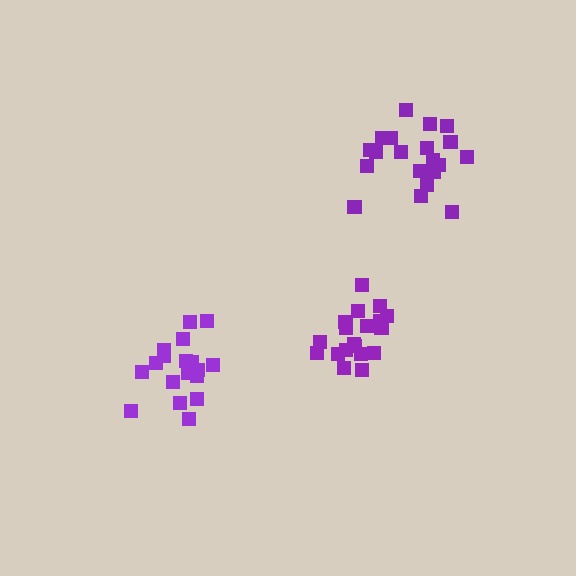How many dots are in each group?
Group 1: 20 dots, Group 2: 18 dots, Group 3: 20 dots (58 total).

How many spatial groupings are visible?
There are 3 spatial groupings.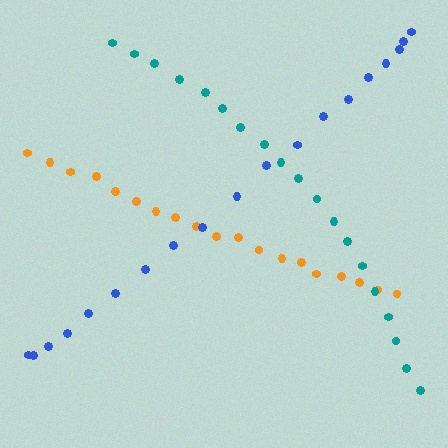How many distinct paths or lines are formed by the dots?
There are 3 distinct paths.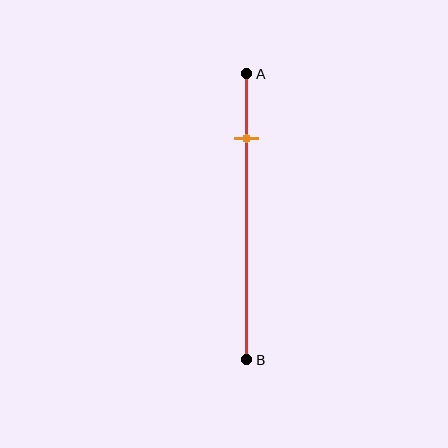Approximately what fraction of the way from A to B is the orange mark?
The orange mark is approximately 25% of the way from A to B.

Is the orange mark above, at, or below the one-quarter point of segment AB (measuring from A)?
The orange mark is approximately at the one-quarter point of segment AB.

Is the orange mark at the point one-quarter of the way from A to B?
Yes, the mark is approximately at the one-quarter point.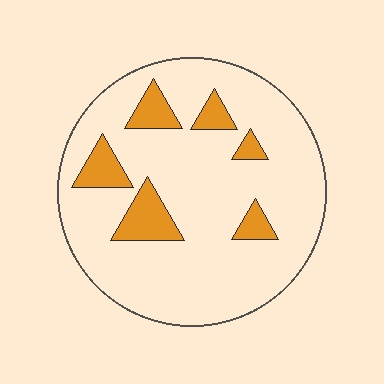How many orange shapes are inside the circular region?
6.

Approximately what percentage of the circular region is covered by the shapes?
Approximately 15%.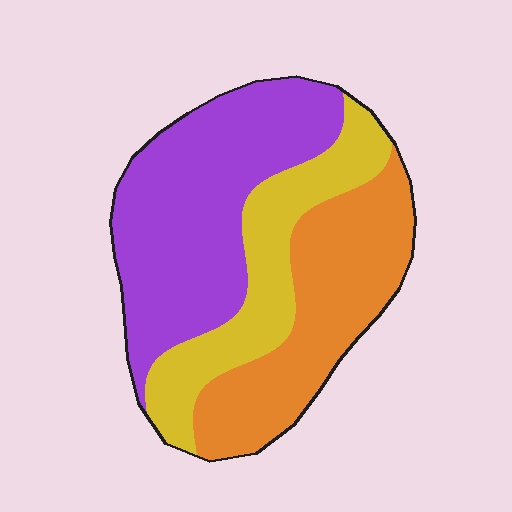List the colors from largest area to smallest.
From largest to smallest: purple, orange, yellow.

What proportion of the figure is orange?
Orange covers roughly 30% of the figure.